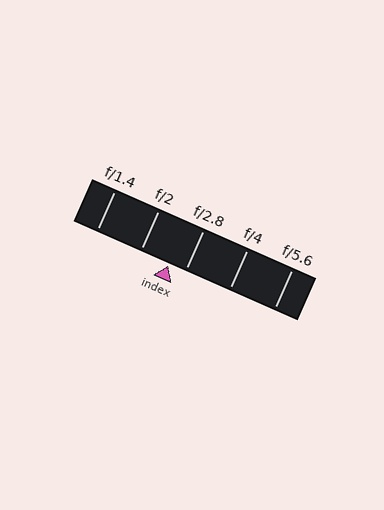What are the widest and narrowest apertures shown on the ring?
The widest aperture shown is f/1.4 and the narrowest is f/5.6.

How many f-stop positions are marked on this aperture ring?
There are 5 f-stop positions marked.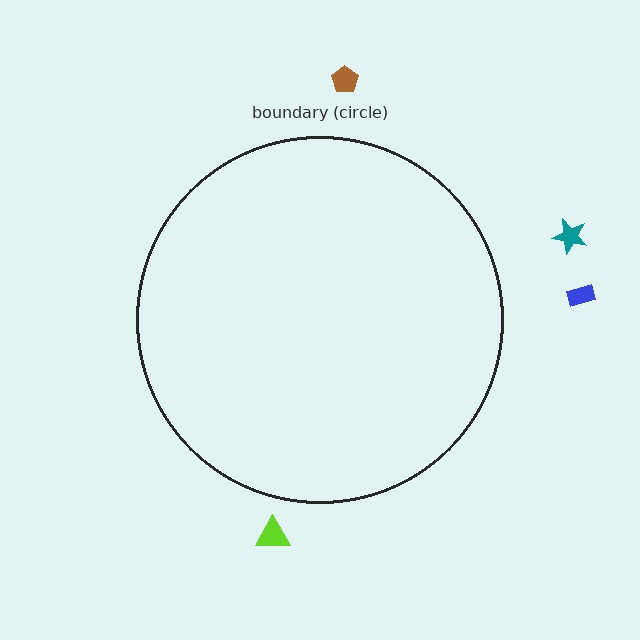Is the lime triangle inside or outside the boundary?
Outside.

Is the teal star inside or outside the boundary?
Outside.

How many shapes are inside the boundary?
0 inside, 4 outside.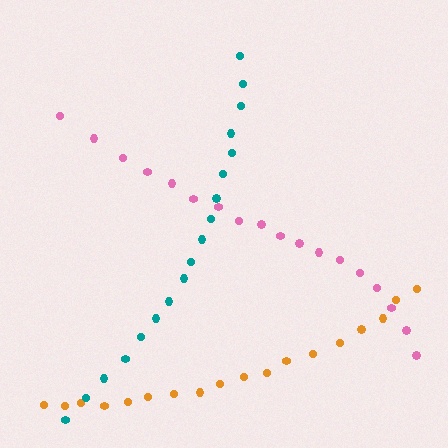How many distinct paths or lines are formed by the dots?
There are 3 distinct paths.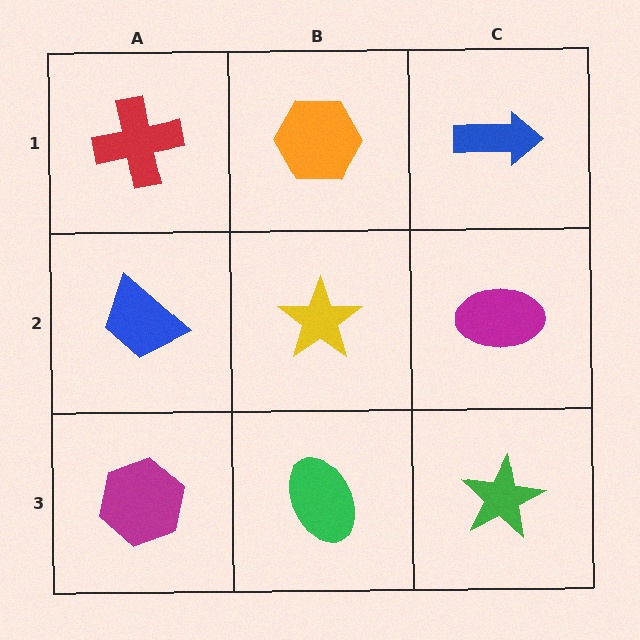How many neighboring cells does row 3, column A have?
2.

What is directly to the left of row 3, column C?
A green ellipse.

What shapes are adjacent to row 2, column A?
A red cross (row 1, column A), a magenta hexagon (row 3, column A), a yellow star (row 2, column B).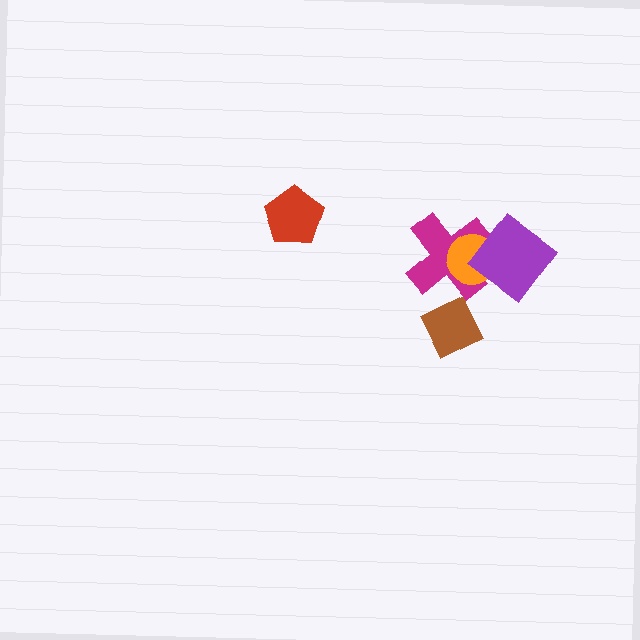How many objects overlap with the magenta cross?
2 objects overlap with the magenta cross.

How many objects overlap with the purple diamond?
2 objects overlap with the purple diamond.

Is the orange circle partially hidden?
Yes, it is partially covered by another shape.